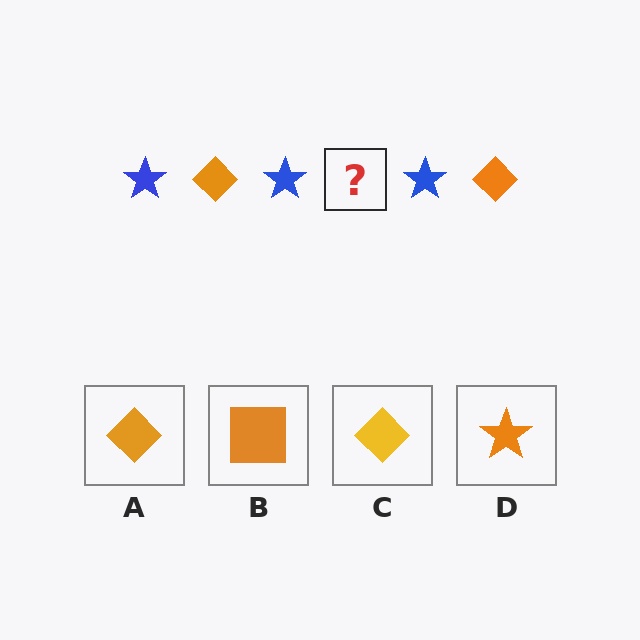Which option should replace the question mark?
Option A.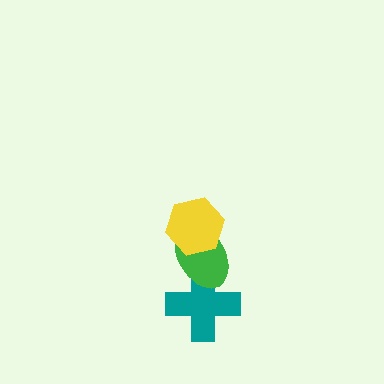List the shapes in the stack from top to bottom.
From top to bottom: the yellow hexagon, the green ellipse, the teal cross.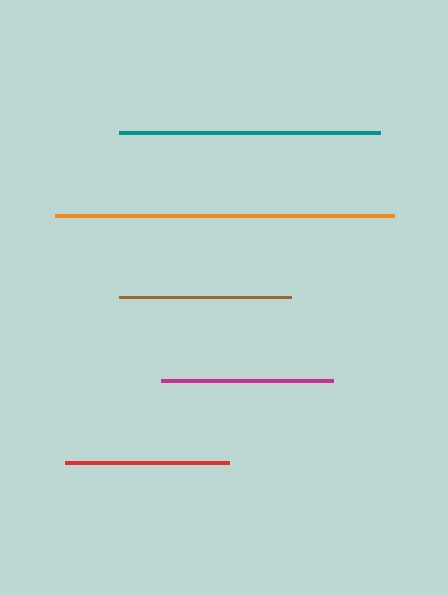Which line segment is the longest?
The orange line is the longest at approximately 339 pixels.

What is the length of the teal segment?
The teal segment is approximately 261 pixels long.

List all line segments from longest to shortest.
From longest to shortest: orange, teal, magenta, brown, red.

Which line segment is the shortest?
The red line is the shortest at approximately 164 pixels.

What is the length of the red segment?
The red segment is approximately 164 pixels long.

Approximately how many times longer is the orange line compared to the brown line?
The orange line is approximately 2.0 times the length of the brown line.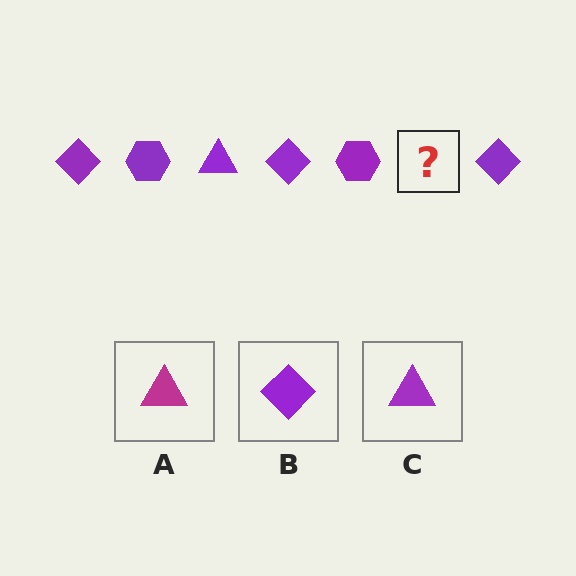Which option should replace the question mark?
Option C.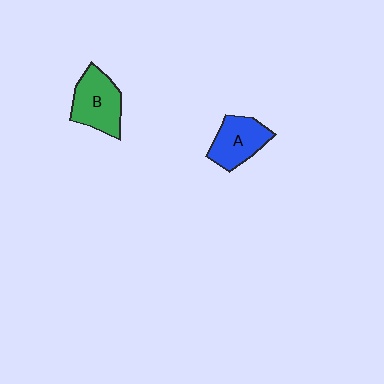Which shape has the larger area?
Shape B (green).